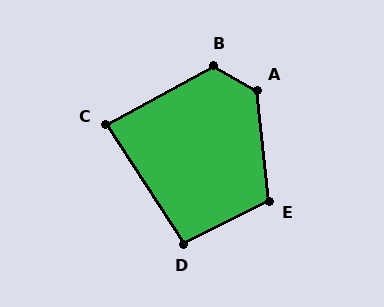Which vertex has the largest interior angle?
A, at approximately 126 degrees.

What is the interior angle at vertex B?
Approximately 121 degrees (obtuse).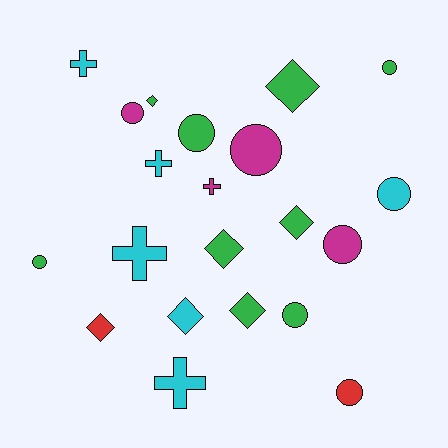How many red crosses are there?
There are no red crosses.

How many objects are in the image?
There are 21 objects.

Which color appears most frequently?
Green, with 9 objects.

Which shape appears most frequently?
Circle, with 9 objects.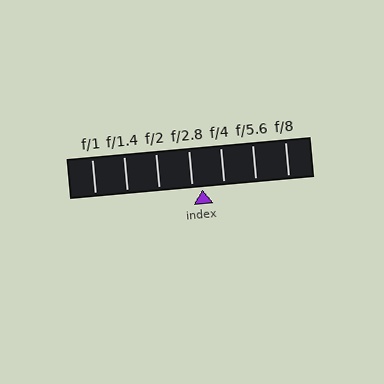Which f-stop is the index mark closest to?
The index mark is closest to f/2.8.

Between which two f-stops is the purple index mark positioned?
The index mark is between f/2.8 and f/4.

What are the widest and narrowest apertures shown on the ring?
The widest aperture shown is f/1 and the narrowest is f/8.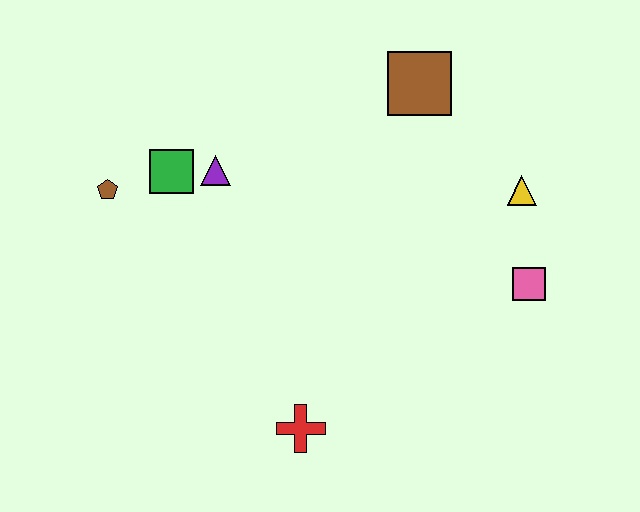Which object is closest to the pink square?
The yellow triangle is closest to the pink square.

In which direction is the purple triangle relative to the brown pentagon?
The purple triangle is to the right of the brown pentagon.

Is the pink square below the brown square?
Yes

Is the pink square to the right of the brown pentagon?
Yes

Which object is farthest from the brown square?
The red cross is farthest from the brown square.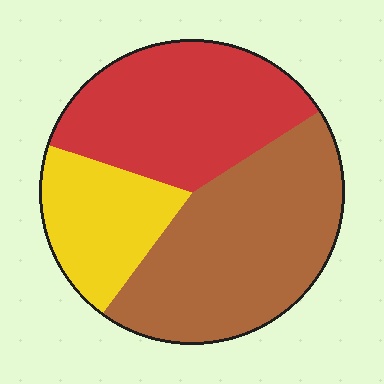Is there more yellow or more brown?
Brown.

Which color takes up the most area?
Brown, at roughly 45%.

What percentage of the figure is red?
Red takes up about three eighths (3/8) of the figure.